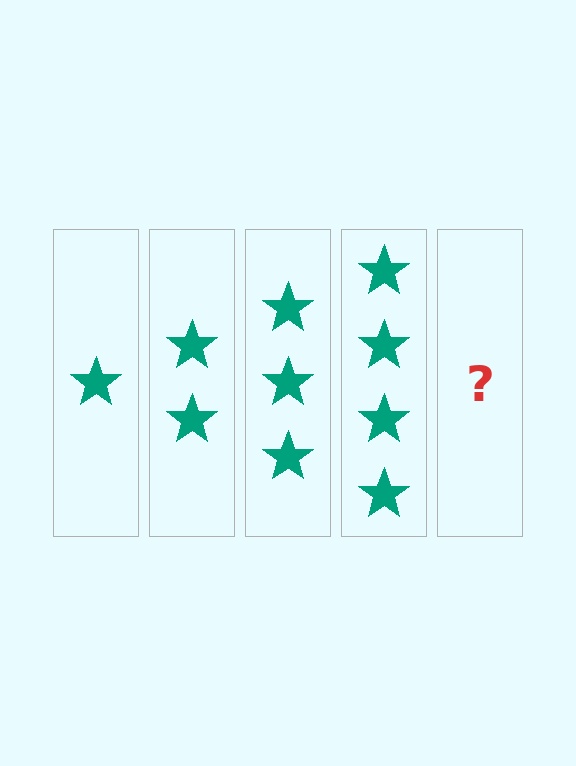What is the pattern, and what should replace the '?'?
The pattern is that each step adds one more star. The '?' should be 5 stars.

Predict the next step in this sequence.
The next step is 5 stars.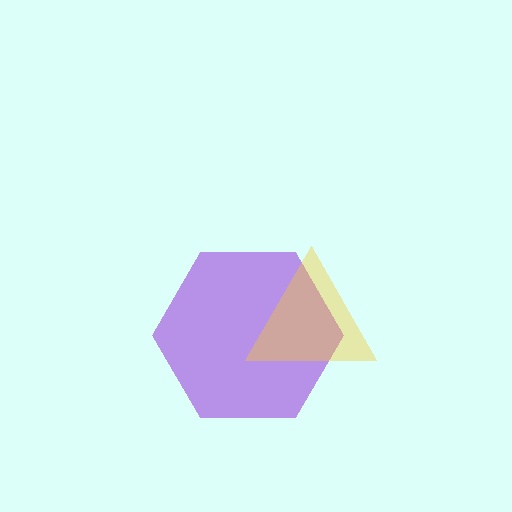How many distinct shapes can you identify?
There are 2 distinct shapes: a purple hexagon, a yellow triangle.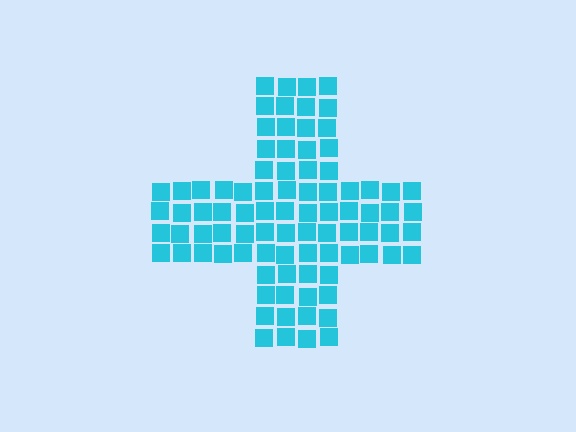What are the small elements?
The small elements are squares.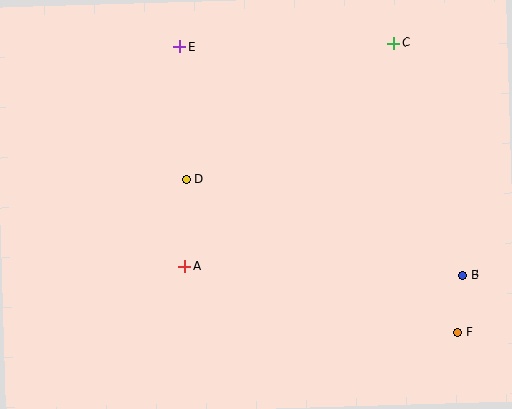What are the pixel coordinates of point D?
Point D is at (186, 179).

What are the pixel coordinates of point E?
Point E is at (180, 47).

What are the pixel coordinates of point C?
Point C is at (394, 43).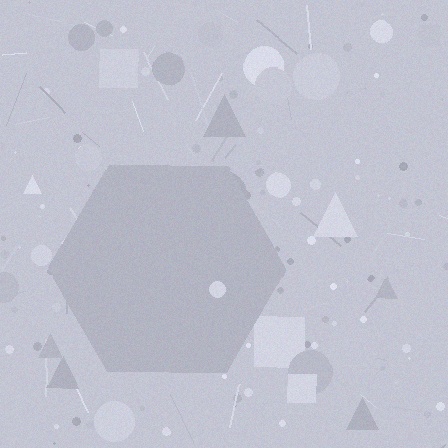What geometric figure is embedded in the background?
A hexagon is embedded in the background.